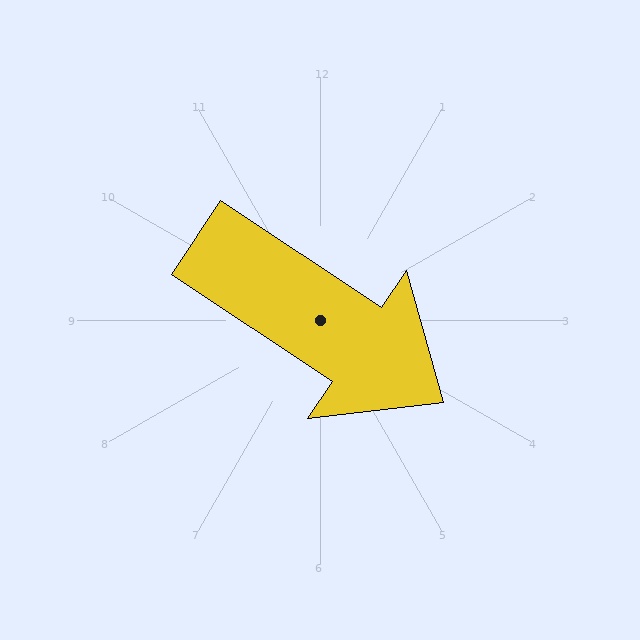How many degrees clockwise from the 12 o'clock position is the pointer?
Approximately 124 degrees.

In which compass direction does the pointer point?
Southeast.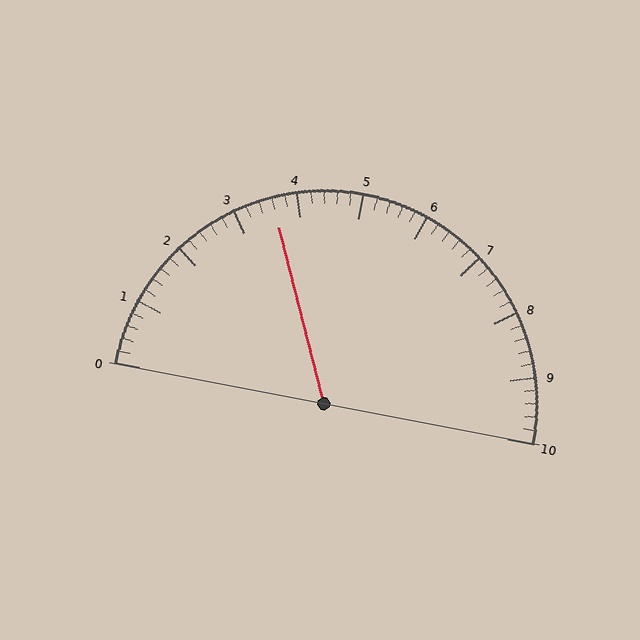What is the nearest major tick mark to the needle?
The nearest major tick mark is 4.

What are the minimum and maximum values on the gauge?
The gauge ranges from 0 to 10.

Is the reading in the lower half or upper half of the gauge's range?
The reading is in the lower half of the range (0 to 10).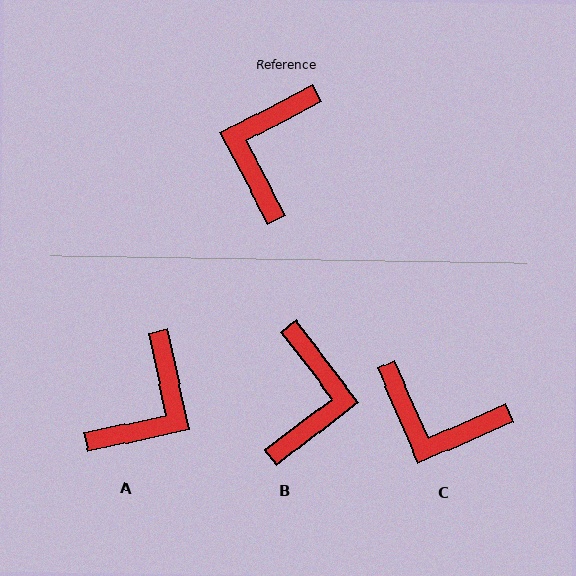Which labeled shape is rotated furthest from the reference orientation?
B, about 170 degrees away.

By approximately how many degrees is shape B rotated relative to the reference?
Approximately 170 degrees clockwise.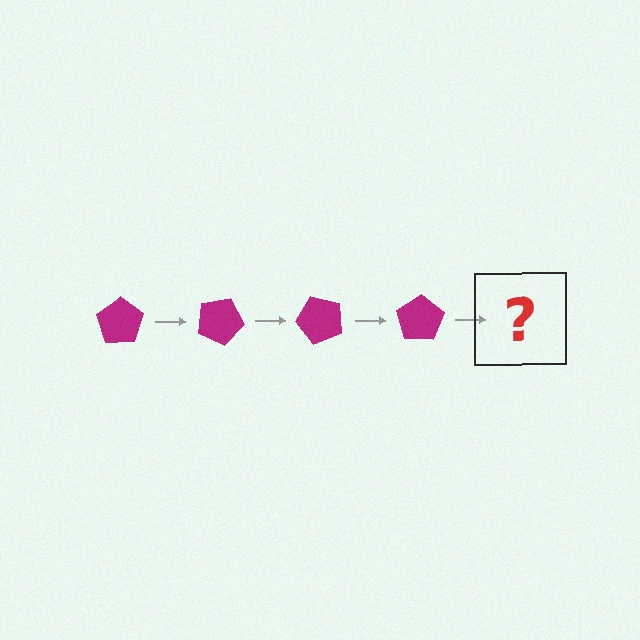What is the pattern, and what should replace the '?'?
The pattern is that the pentagon rotates 25 degrees each step. The '?' should be a magenta pentagon rotated 100 degrees.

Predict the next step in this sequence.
The next step is a magenta pentagon rotated 100 degrees.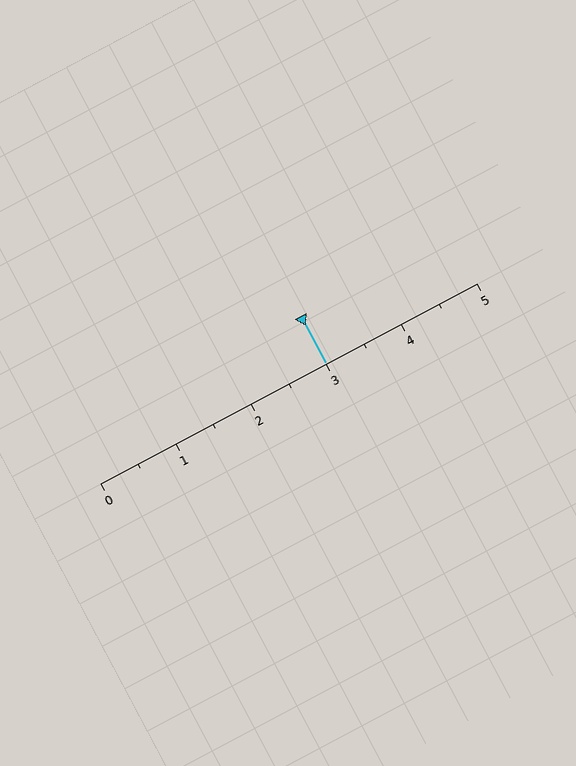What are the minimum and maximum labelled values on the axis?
The axis runs from 0 to 5.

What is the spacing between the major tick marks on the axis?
The major ticks are spaced 1 apart.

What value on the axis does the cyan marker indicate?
The marker indicates approximately 3.